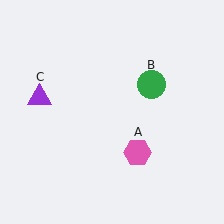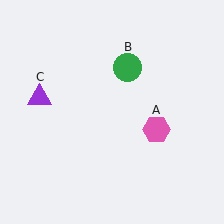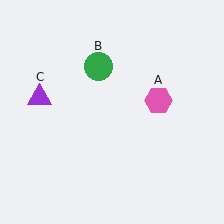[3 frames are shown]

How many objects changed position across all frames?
2 objects changed position: pink hexagon (object A), green circle (object B).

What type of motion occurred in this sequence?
The pink hexagon (object A), green circle (object B) rotated counterclockwise around the center of the scene.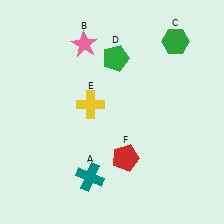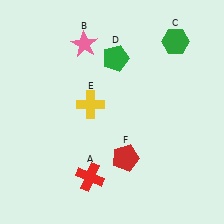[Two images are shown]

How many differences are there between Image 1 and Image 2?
There is 1 difference between the two images.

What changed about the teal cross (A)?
In Image 1, A is teal. In Image 2, it changed to red.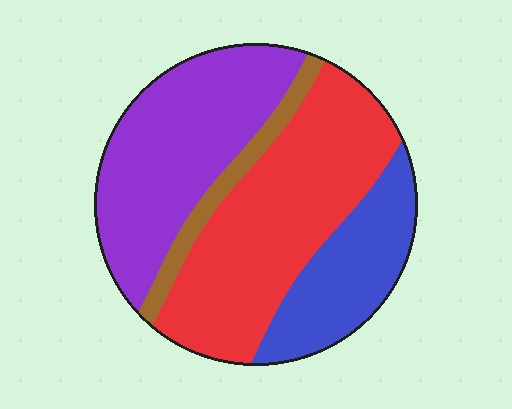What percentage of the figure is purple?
Purple takes up about one third (1/3) of the figure.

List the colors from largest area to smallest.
From largest to smallest: red, purple, blue, brown.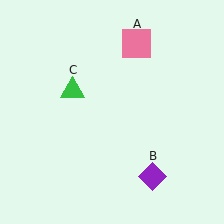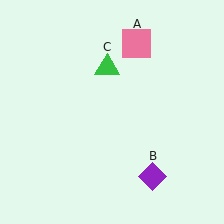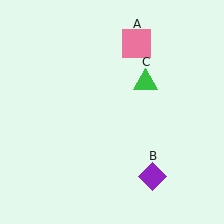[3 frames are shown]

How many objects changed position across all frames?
1 object changed position: green triangle (object C).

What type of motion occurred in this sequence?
The green triangle (object C) rotated clockwise around the center of the scene.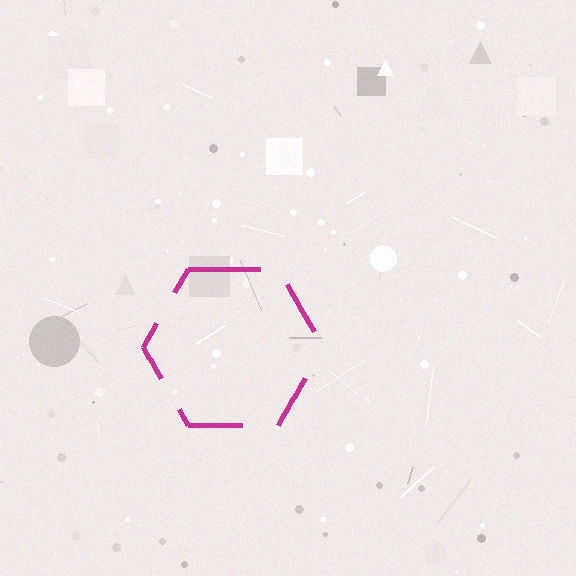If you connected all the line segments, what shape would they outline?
They would outline a hexagon.